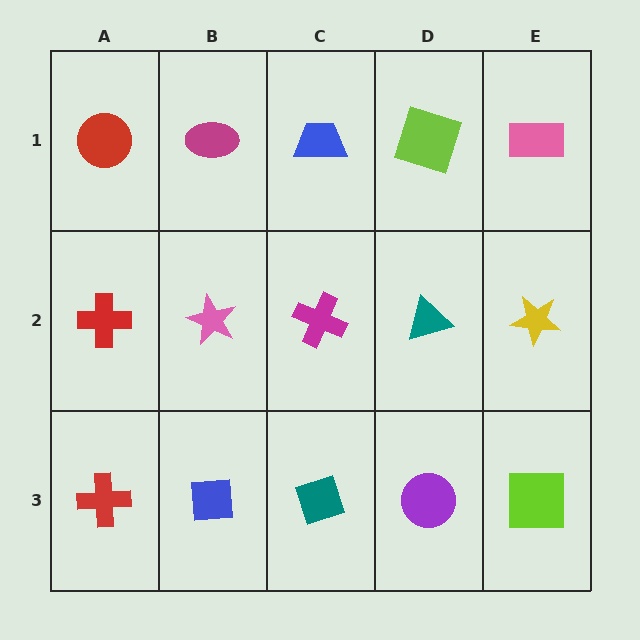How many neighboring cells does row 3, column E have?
2.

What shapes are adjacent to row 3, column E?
A yellow star (row 2, column E), a purple circle (row 3, column D).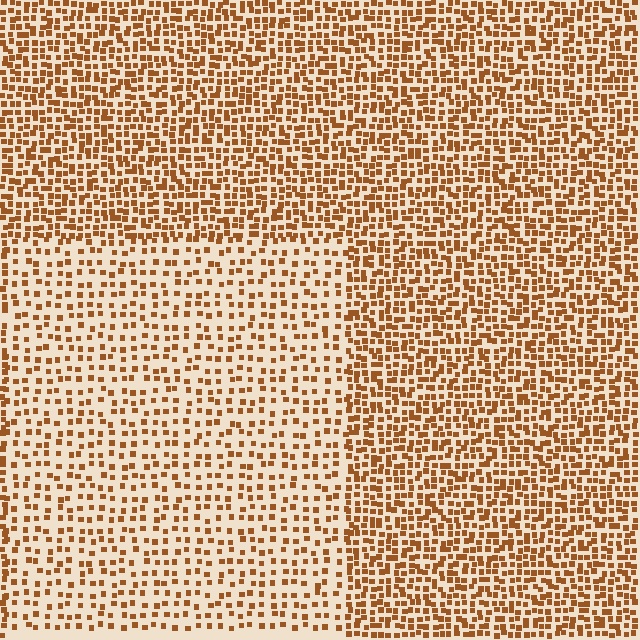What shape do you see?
I see a rectangle.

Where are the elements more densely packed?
The elements are more densely packed outside the rectangle boundary.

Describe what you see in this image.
The image contains small brown elements arranged at two different densities. A rectangle-shaped region is visible where the elements are less densely packed than the surrounding area.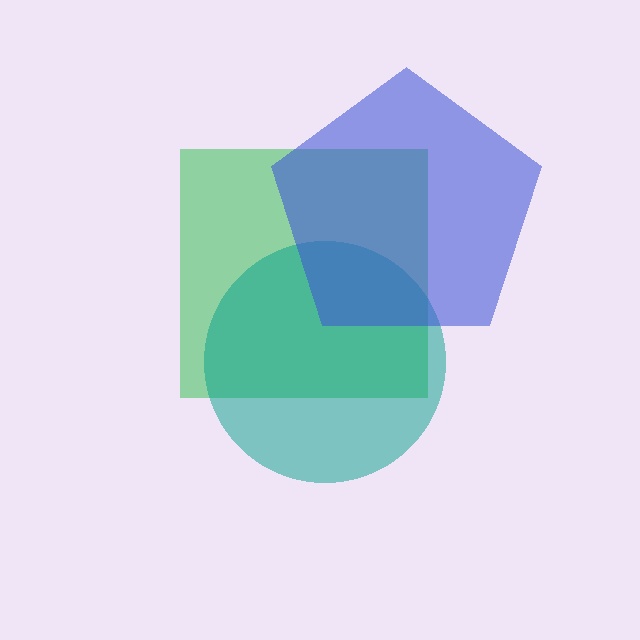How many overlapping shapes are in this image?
There are 3 overlapping shapes in the image.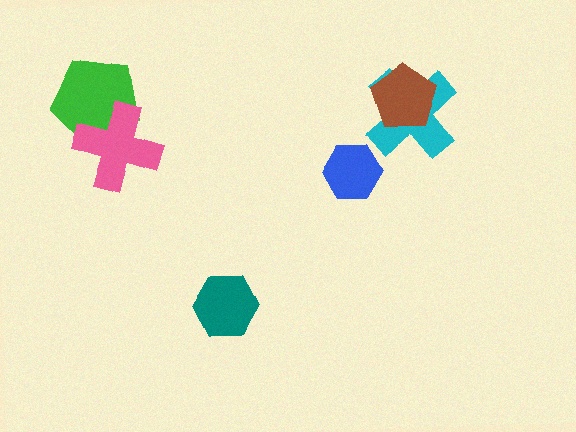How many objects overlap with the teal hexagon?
0 objects overlap with the teal hexagon.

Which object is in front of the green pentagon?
The pink cross is in front of the green pentagon.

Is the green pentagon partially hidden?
Yes, it is partially covered by another shape.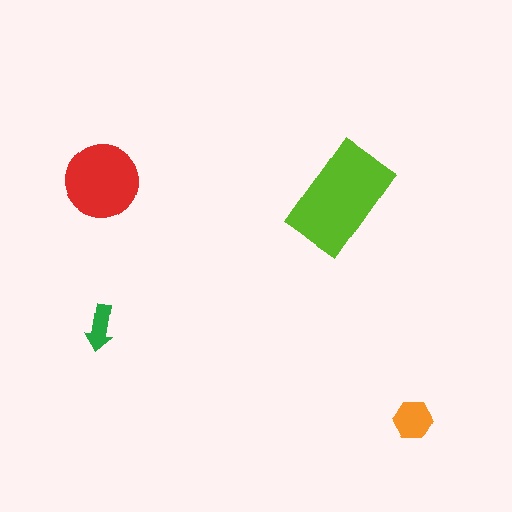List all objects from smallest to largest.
The green arrow, the orange hexagon, the red circle, the lime rectangle.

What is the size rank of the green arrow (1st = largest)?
4th.